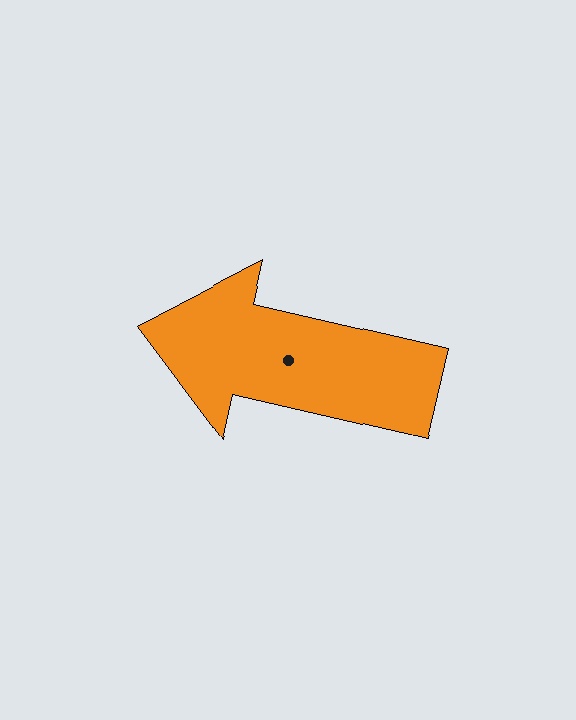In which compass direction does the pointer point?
West.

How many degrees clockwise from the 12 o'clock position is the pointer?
Approximately 283 degrees.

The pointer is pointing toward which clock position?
Roughly 9 o'clock.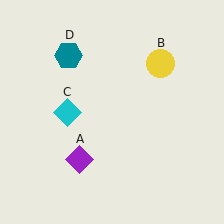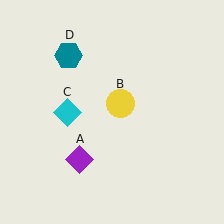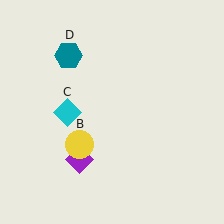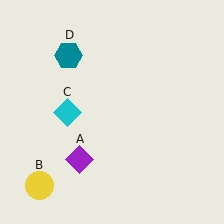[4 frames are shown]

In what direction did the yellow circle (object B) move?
The yellow circle (object B) moved down and to the left.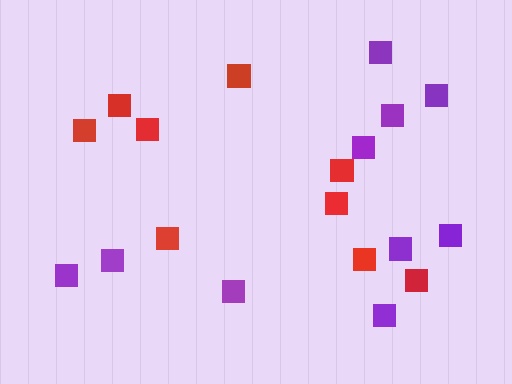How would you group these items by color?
There are 2 groups: one group of purple squares (10) and one group of red squares (9).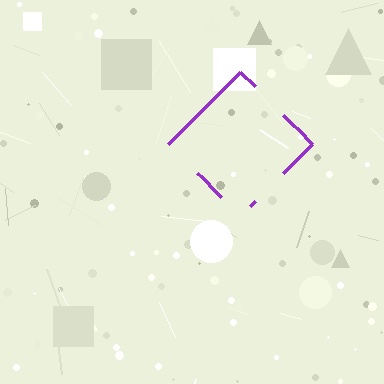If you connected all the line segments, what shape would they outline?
They would outline a diamond.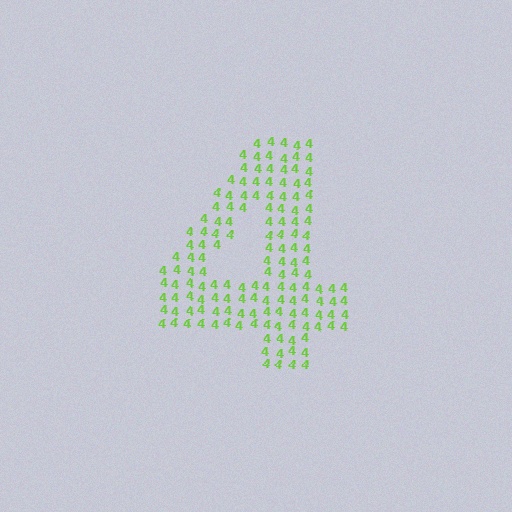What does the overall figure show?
The overall figure shows the digit 4.